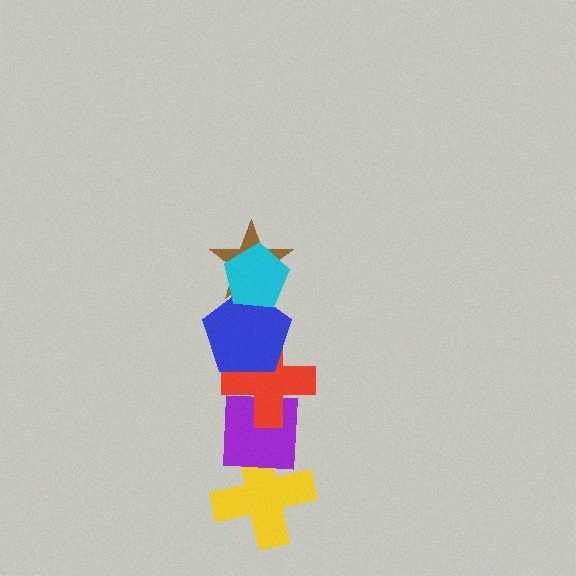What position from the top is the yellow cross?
The yellow cross is 6th from the top.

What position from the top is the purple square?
The purple square is 5th from the top.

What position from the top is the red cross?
The red cross is 4th from the top.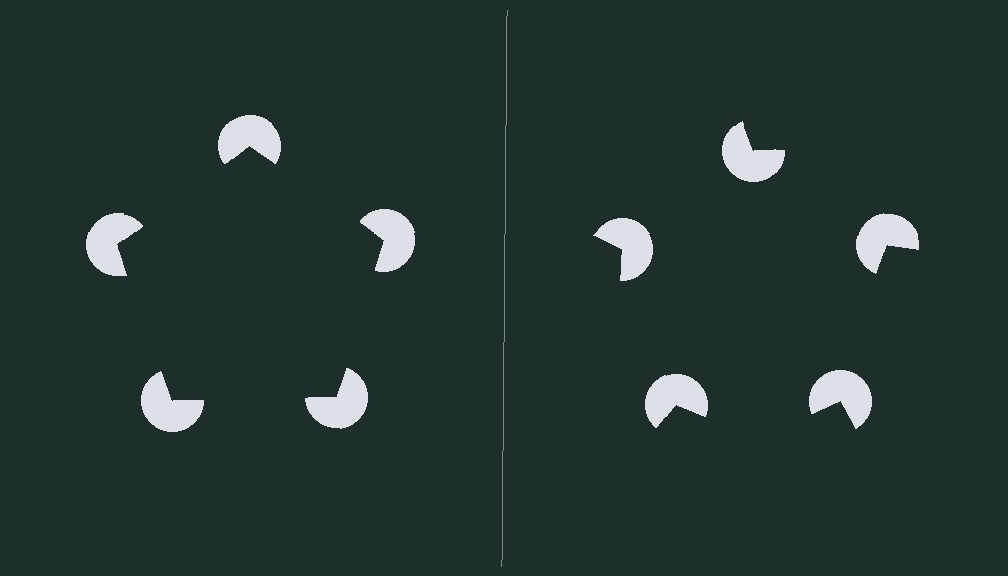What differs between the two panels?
The pac-man discs are positioned identically on both sides; only the wedge orientations differ. On the left they align to a pentagon; on the right they are misaligned.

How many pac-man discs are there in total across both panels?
10 — 5 on each side.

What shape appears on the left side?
An illusory pentagon.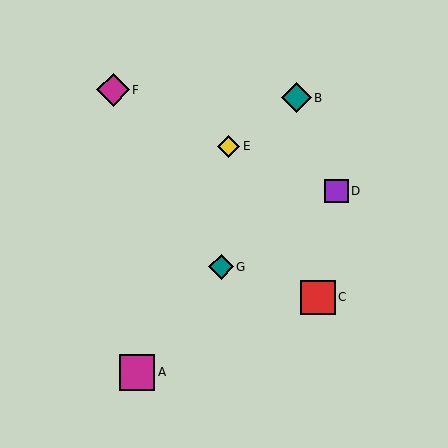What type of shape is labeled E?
Shape E is a yellow diamond.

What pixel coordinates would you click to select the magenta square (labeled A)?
Click at (137, 372) to select the magenta square A.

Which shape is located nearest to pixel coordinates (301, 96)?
The teal diamond (labeled B) at (297, 98) is nearest to that location.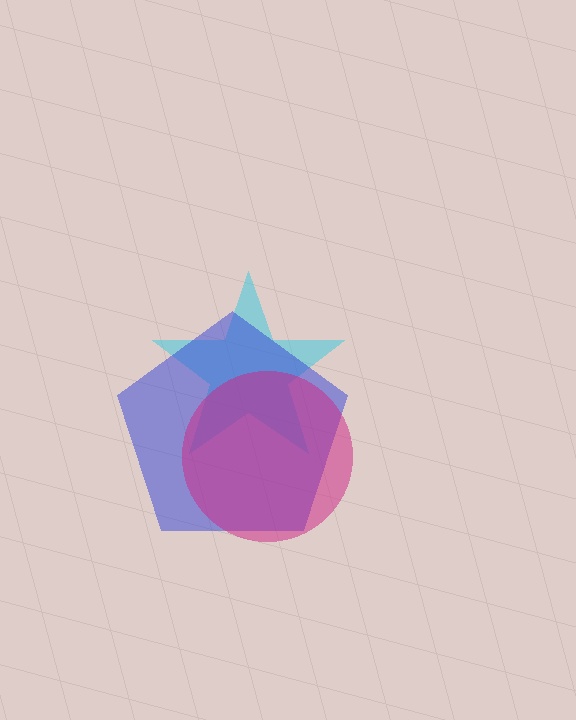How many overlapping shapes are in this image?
There are 3 overlapping shapes in the image.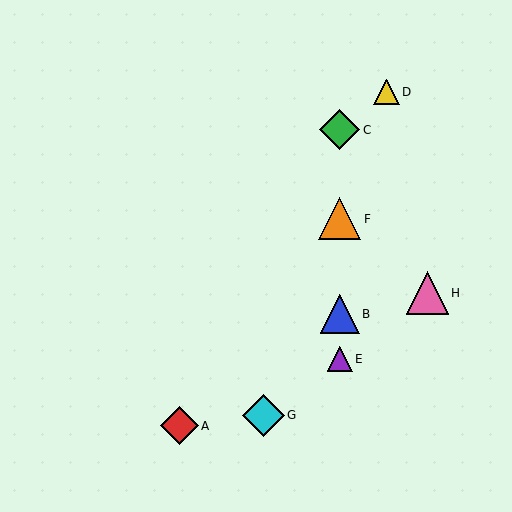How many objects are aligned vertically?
4 objects (B, C, E, F) are aligned vertically.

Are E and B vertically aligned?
Yes, both are at x≈340.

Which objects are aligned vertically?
Objects B, C, E, F are aligned vertically.